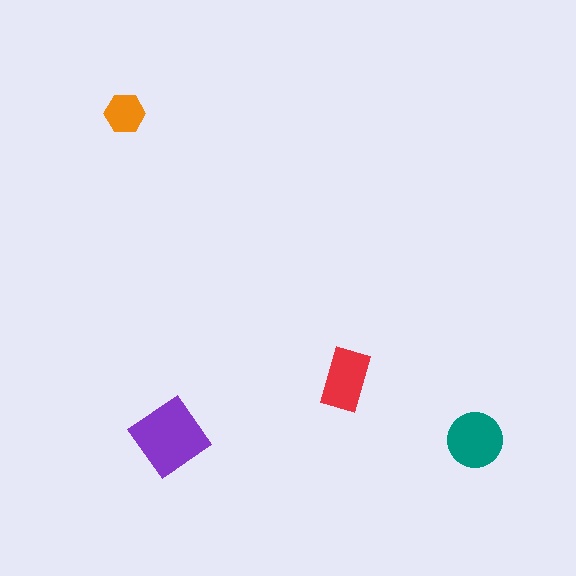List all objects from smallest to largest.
The orange hexagon, the red rectangle, the teal circle, the purple diamond.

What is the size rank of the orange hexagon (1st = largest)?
4th.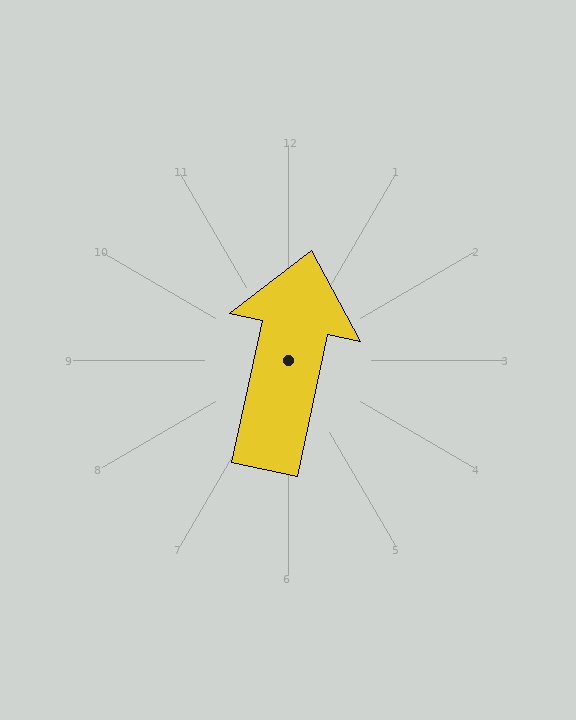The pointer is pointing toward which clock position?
Roughly 12 o'clock.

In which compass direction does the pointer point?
North.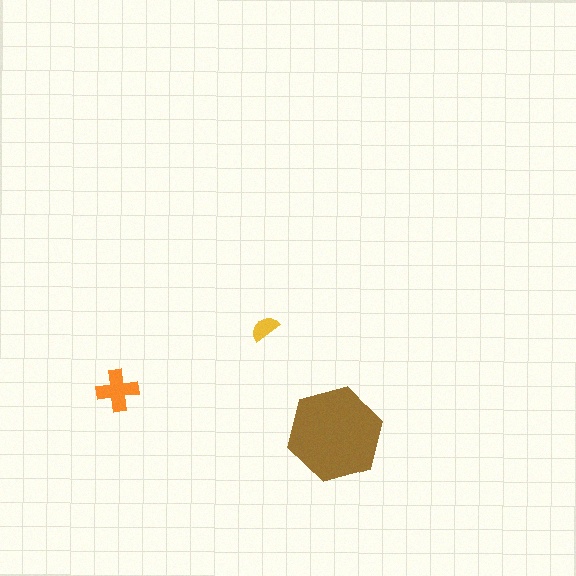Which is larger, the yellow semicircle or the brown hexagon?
The brown hexagon.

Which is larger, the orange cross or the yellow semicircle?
The orange cross.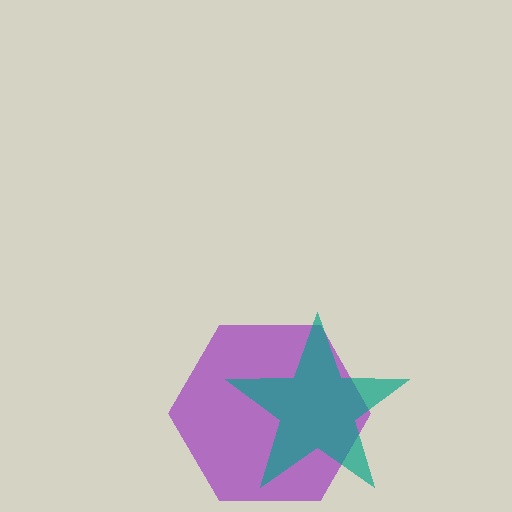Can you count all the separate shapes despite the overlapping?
Yes, there are 2 separate shapes.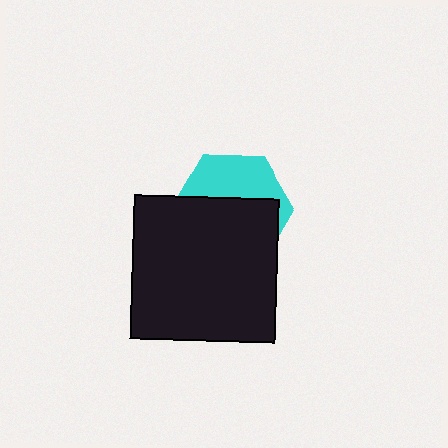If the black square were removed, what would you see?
You would see the complete cyan hexagon.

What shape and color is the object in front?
The object in front is a black square.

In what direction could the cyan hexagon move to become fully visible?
The cyan hexagon could move up. That would shift it out from behind the black square entirely.